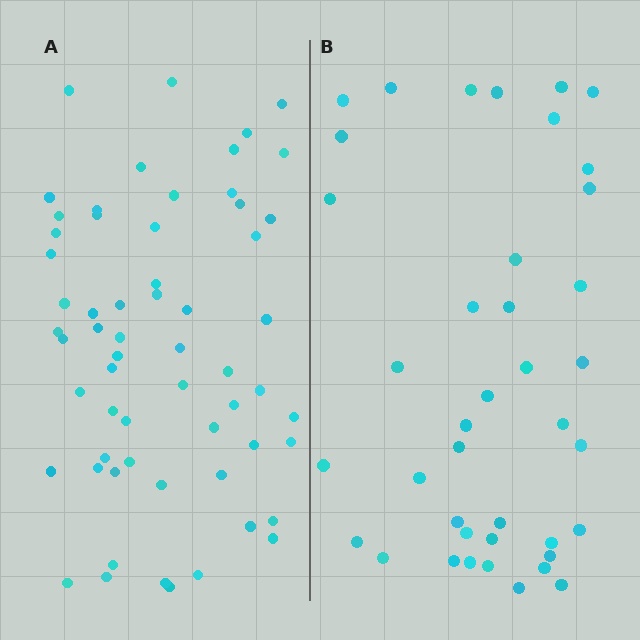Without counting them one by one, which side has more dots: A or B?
Region A (the left region) has more dots.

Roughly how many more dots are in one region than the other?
Region A has approximately 20 more dots than region B.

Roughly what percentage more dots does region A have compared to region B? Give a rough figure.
About 50% more.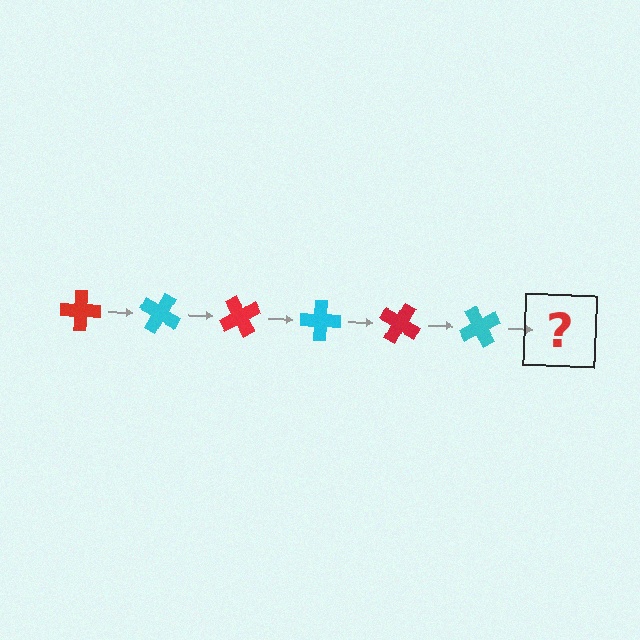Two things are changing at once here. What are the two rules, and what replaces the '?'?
The two rules are that it rotates 30 degrees each step and the color cycles through red and cyan. The '?' should be a red cross, rotated 180 degrees from the start.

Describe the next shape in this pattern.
It should be a red cross, rotated 180 degrees from the start.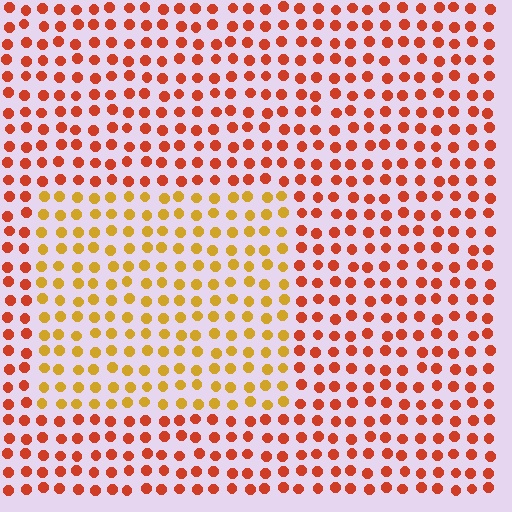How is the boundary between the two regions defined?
The boundary is defined purely by a slight shift in hue (about 37 degrees). Spacing, size, and orientation are identical on both sides.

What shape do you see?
I see a rectangle.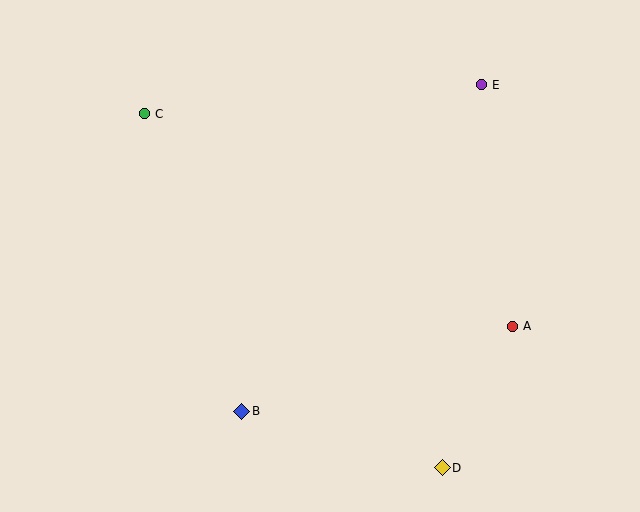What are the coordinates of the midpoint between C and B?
The midpoint between C and B is at (193, 262).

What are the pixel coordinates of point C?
Point C is at (145, 114).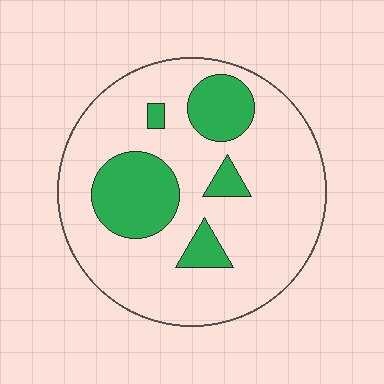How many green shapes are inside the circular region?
5.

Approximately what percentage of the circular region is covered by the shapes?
Approximately 20%.